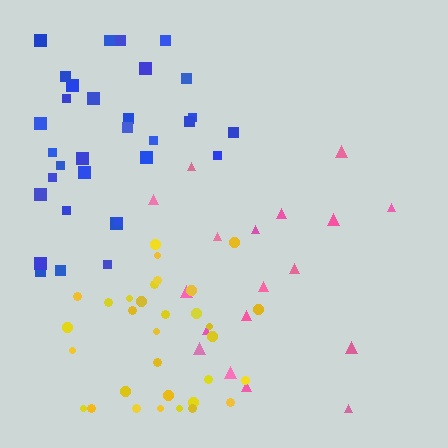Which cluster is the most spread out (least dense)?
Pink.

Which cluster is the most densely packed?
Yellow.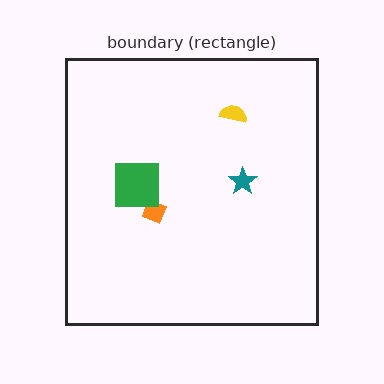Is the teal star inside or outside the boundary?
Inside.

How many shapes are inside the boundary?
4 inside, 0 outside.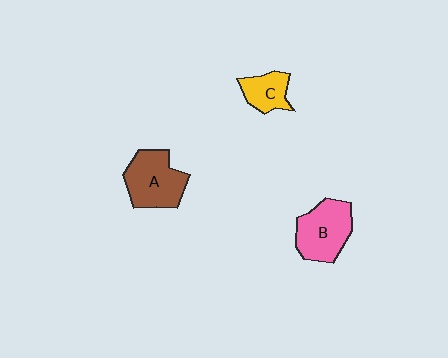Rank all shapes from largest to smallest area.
From largest to smallest: A (brown), B (pink), C (yellow).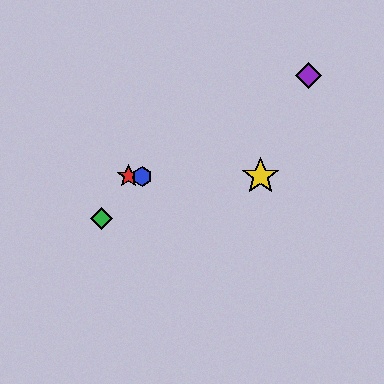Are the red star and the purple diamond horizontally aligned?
No, the red star is at y≈176 and the purple diamond is at y≈75.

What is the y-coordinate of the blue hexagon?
The blue hexagon is at y≈176.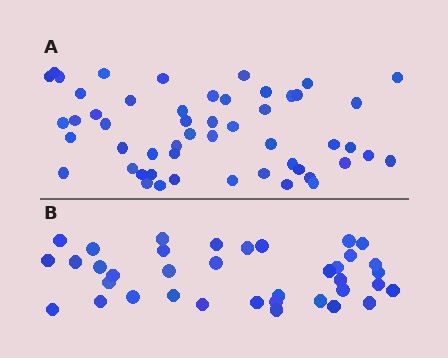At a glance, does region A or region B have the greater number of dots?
Region A (the top region) has more dots.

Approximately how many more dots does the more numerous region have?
Region A has approximately 15 more dots than region B.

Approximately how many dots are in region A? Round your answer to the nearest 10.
About 50 dots. (The exact count is 52, which rounds to 50.)